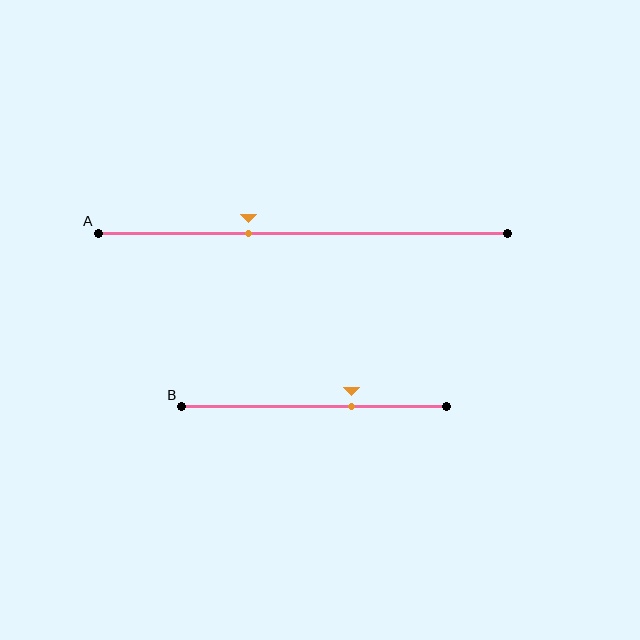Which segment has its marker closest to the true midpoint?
Segment A has its marker closest to the true midpoint.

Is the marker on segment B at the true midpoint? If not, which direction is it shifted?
No, the marker on segment B is shifted to the right by about 14% of the segment length.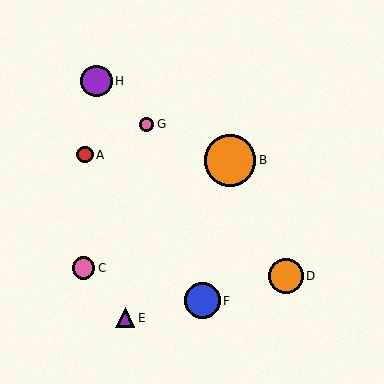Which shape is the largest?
The orange circle (labeled B) is the largest.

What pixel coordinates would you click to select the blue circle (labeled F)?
Click at (202, 301) to select the blue circle F.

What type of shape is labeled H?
Shape H is a purple circle.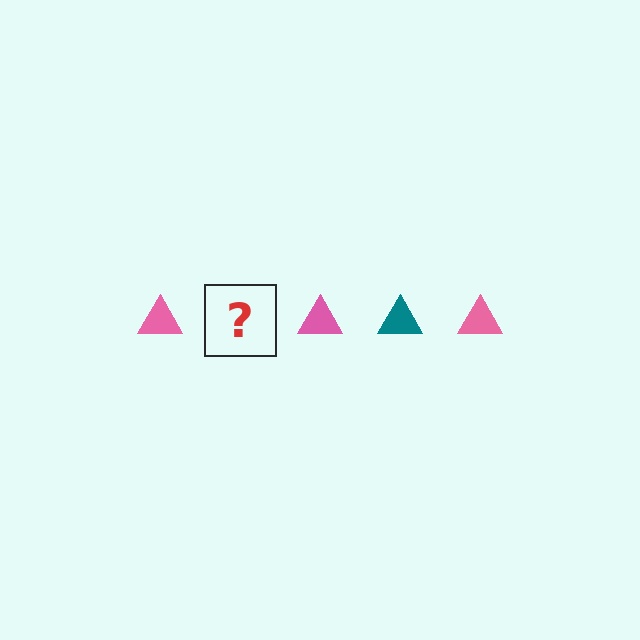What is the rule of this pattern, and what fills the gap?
The rule is that the pattern cycles through pink, teal triangles. The gap should be filled with a teal triangle.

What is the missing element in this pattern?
The missing element is a teal triangle.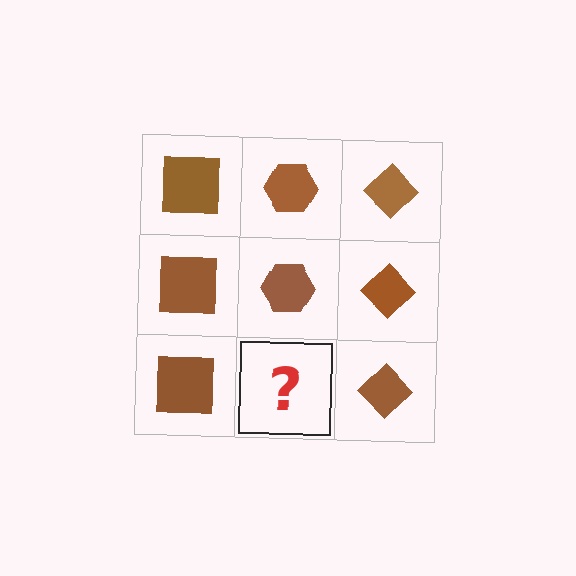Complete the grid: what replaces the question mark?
The question mark should be replaced with a brown hexagon.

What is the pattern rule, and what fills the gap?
The rule is that each column has a consistent shape. The gap should be filled with a brown hexagon.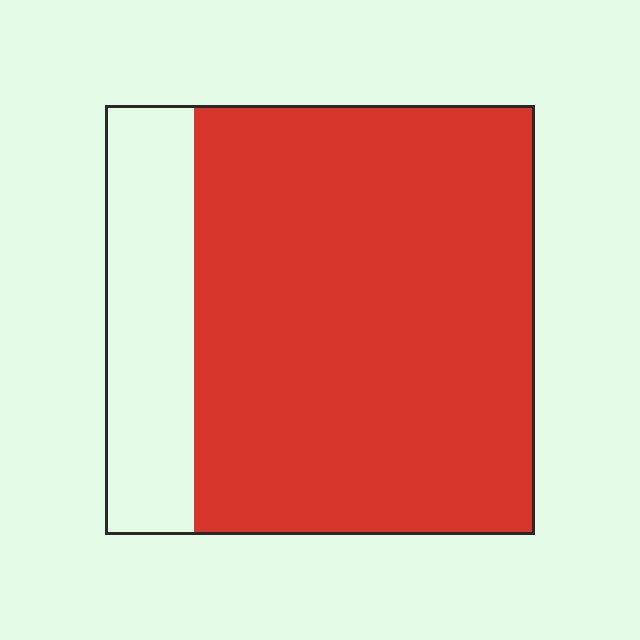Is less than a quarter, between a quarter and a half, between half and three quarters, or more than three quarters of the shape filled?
More than three quarters.